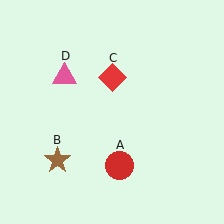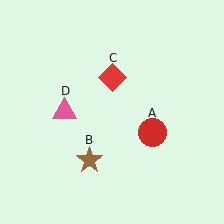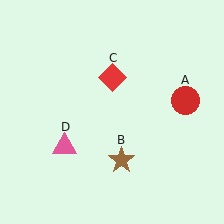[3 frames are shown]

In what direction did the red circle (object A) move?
The red circle (object A) moved up and to the right.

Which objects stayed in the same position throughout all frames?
Red diamond (object C) remained stationary.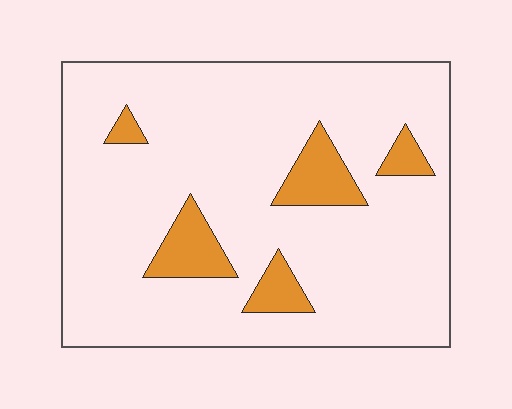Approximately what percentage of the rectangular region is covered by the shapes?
Approximately 10%.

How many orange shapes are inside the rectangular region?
5.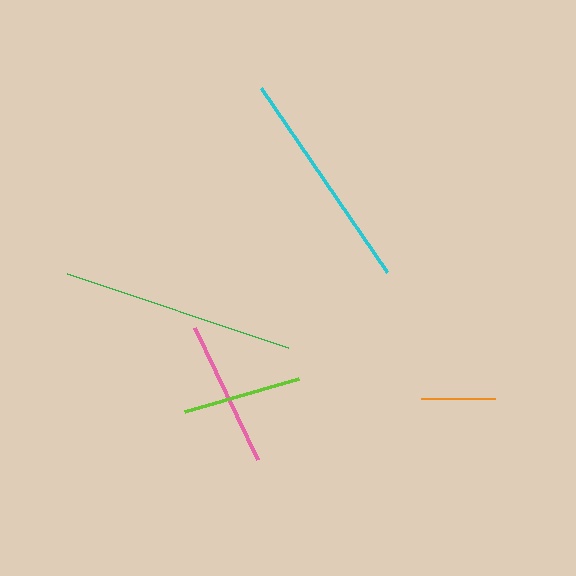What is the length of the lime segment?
The lime segment is approximately 118 pixels long.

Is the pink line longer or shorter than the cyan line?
The cyan line is longer than the pink line.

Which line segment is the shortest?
The orange line is the shortest at approximately 74 pixels.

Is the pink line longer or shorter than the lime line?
The pink line is longer than the lime line.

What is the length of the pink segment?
The pink segment is approximately 147 pixels long.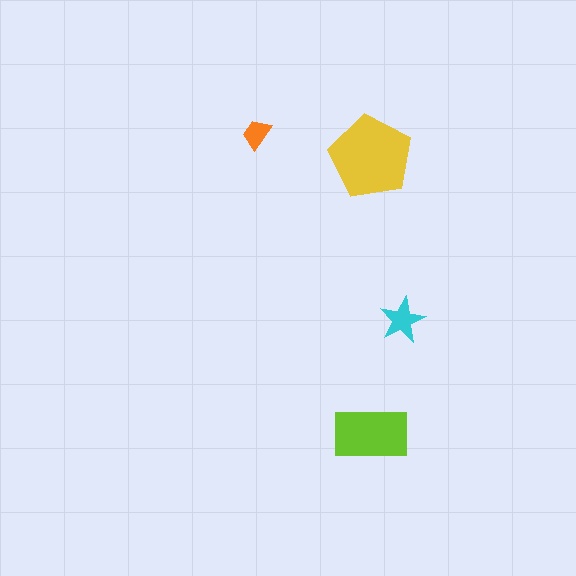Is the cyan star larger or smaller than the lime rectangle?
Smaller.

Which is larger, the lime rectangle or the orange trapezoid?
The lime rectangle.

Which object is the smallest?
The orange trapezoid.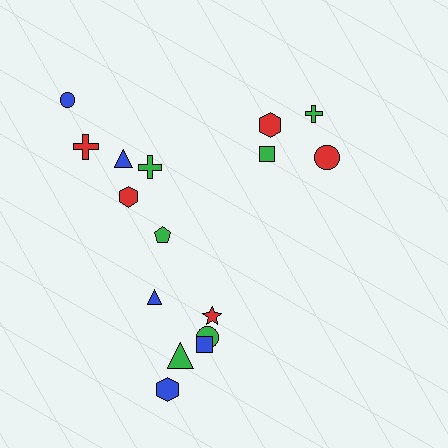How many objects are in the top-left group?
There are 6 objects.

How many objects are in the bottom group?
There are 6 objects.